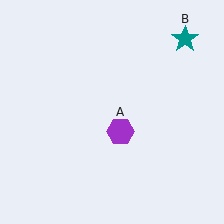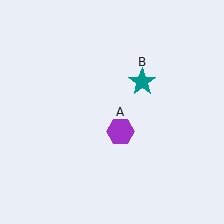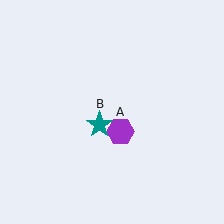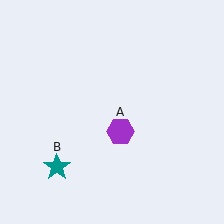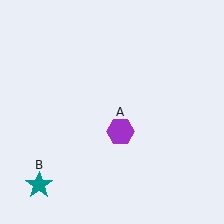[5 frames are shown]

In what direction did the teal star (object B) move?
The teal star (object B) moved down and to the left.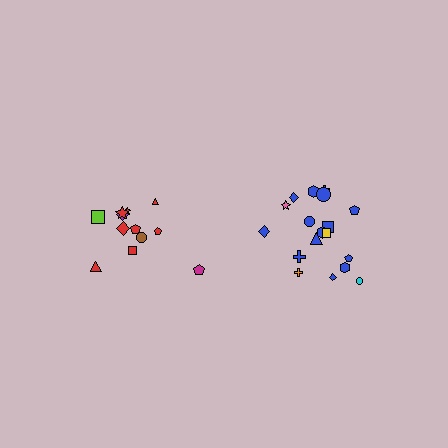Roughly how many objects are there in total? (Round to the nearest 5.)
Roughly 30 objects in total.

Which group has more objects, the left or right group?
The right group.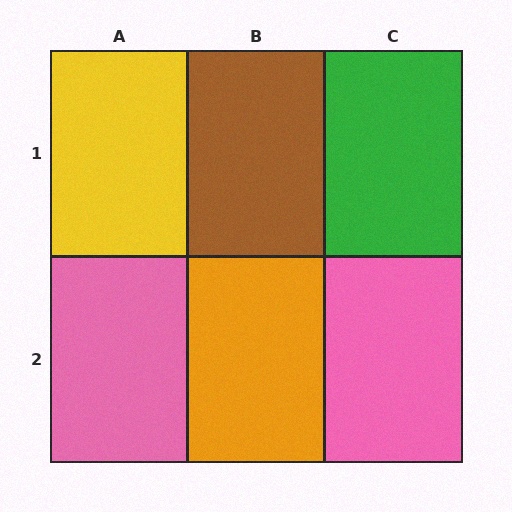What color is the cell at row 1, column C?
Green.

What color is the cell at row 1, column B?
Brown.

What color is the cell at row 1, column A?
Yellow.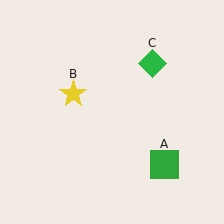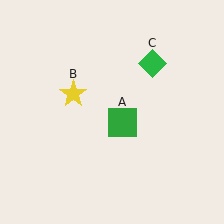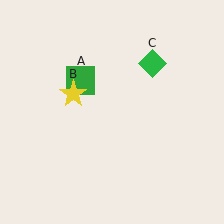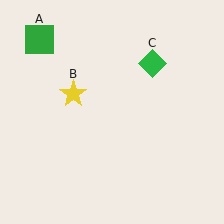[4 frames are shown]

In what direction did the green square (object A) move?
The green square (object A) moved up and to the left.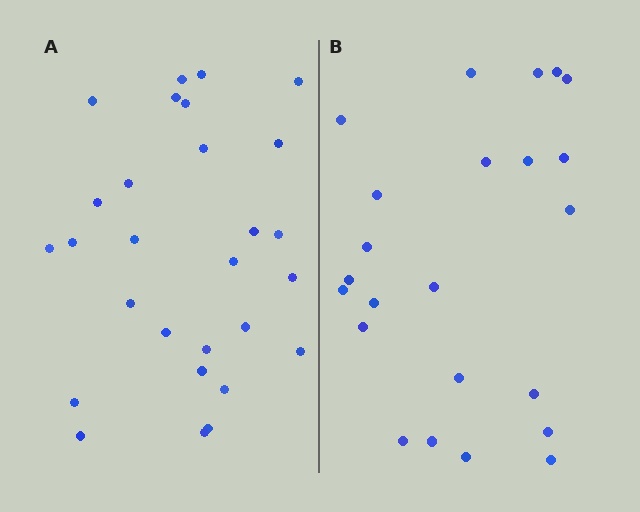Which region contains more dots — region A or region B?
Region A (the left region) has more dots.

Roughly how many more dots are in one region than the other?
Region A has about 5 more dots than region B.